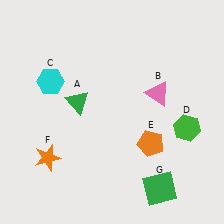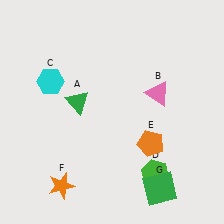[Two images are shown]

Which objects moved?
The objects that moved are: the green hexagon (D), the orange star (F).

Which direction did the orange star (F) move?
The orange star (F) moved down.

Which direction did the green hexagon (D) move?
The green hexagon (D) moved down.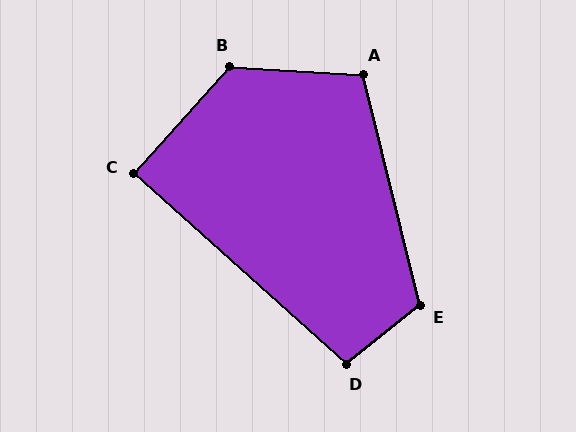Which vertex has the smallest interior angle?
C, at approximately 90 degrees.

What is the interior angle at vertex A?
Approximately 107 degrees (obtuse).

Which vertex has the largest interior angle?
B, at approximately 129 degrees.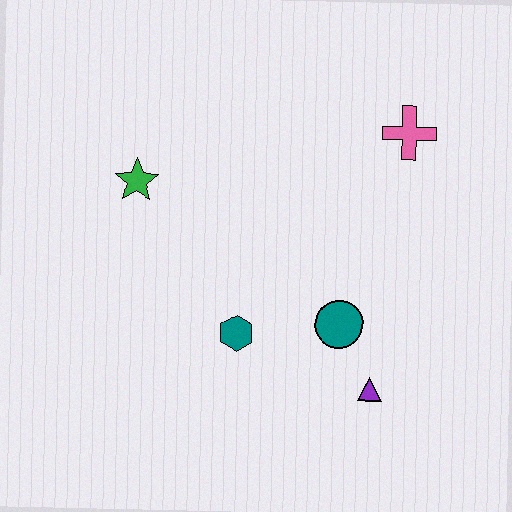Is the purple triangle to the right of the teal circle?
Yes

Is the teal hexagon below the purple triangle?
No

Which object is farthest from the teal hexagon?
The pink cross is farthest from the teal hexagon.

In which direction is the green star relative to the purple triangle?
The green star is to the left of the purple triangle.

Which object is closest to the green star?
The teal hexagon is closest to the green star.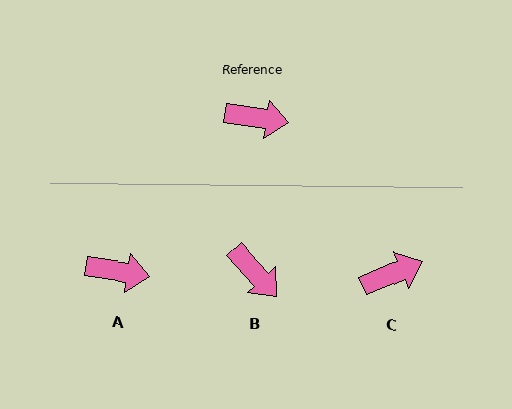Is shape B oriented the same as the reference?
No, it is off by about 39 degrees.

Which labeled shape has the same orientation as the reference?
A.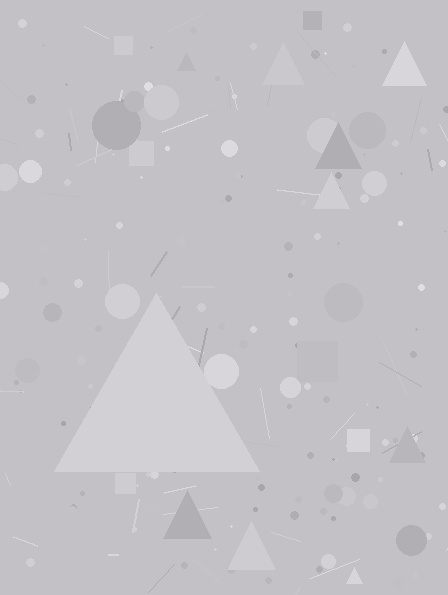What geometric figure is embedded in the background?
A triangle is embedded in the background.